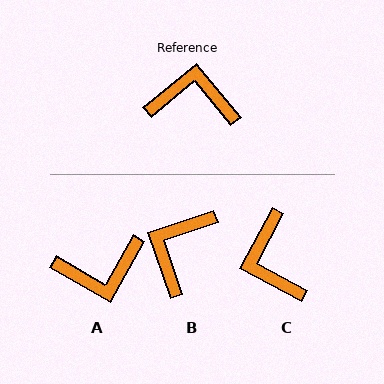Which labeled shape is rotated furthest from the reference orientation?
A, about 159 degrees away.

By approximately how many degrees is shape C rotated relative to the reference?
Approximately 113 degrees counter-clockwise.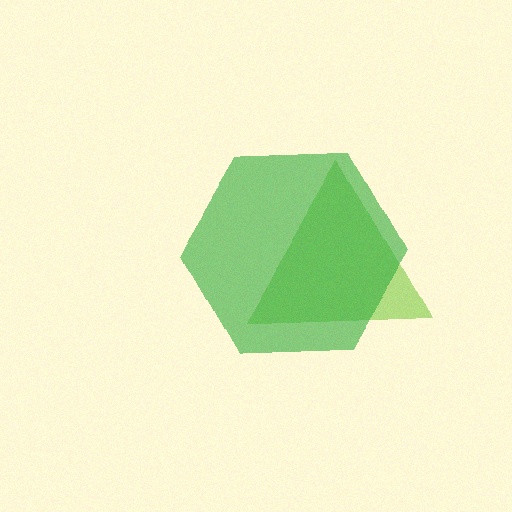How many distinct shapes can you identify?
There are 2 distinct shapes: a lime triangle, a green hexagon.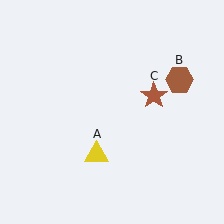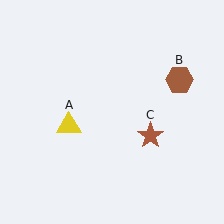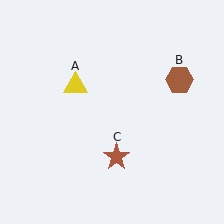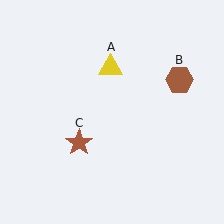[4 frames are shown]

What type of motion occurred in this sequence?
The yellow triangle (object A), brown star (object C) rotated clockwise around the center of the scene.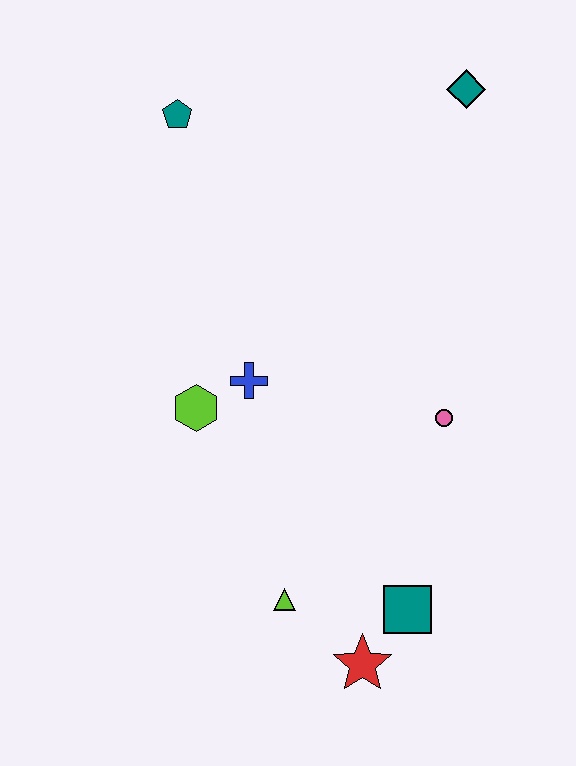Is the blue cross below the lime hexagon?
No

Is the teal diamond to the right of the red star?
Yes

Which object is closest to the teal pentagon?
The blue cross is closest to the teal pentagon.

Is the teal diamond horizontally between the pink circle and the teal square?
No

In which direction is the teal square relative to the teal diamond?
The teal square is below the teal diamond.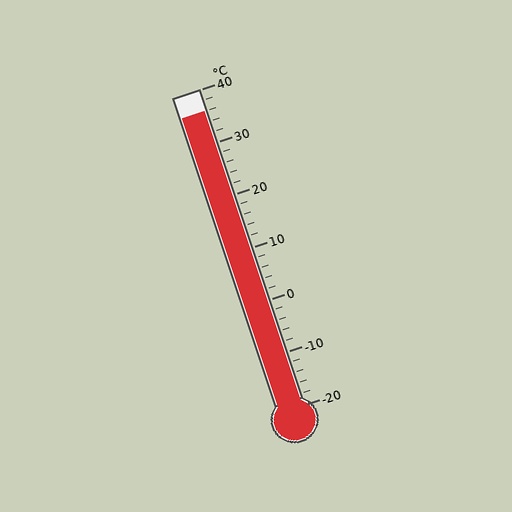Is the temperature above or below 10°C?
The temperature is above 10°C.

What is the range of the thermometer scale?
The thermometer scale ranges from -20°C to 40°C.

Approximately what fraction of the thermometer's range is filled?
The thermometer is filled to approximately 95% of its range.